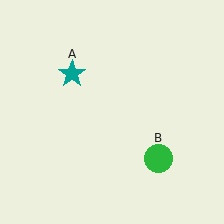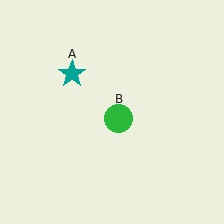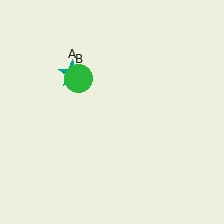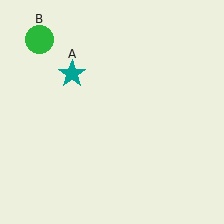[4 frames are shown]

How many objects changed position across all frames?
1 object changed position: green circle (object B).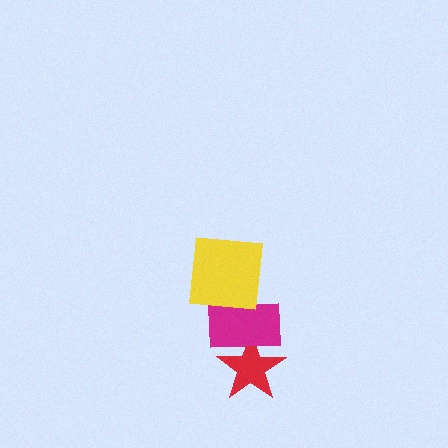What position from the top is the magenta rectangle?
The magenta rectangle is 2nd from the top.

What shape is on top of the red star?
The magenta rectangle is on top of the red star.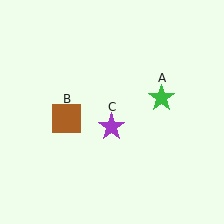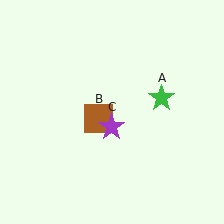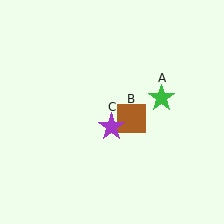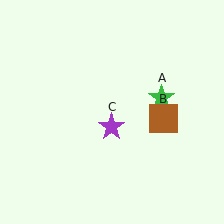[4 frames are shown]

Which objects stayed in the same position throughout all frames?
Green star (object A) and purple star (object C) remained stationary.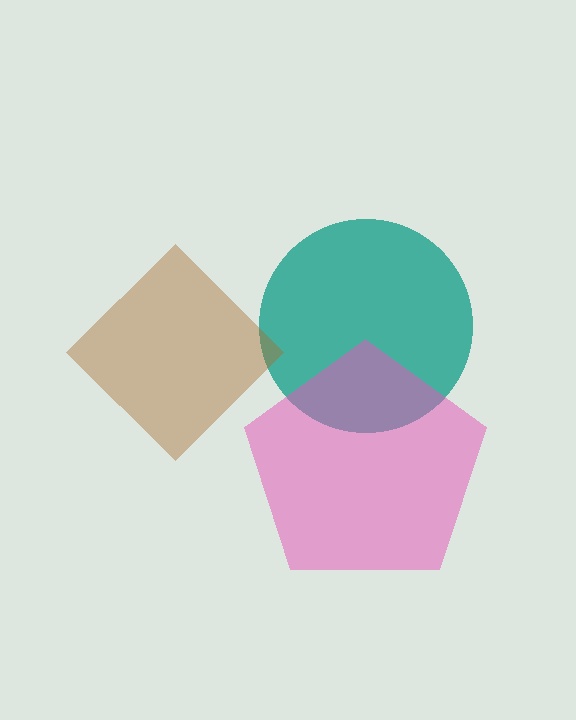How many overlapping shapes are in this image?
There are 3 overlapping shapes in the image.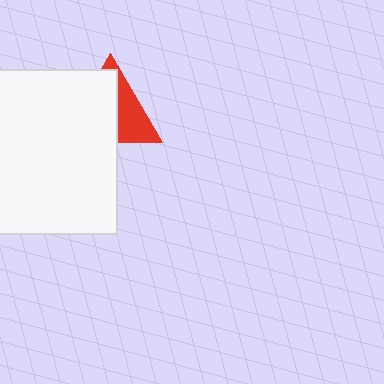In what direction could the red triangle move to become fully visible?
The red triangle could move toward the upper-right. That would shift it out from behind the white square entirely.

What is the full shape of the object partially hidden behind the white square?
The partially hidden object is a red triangle.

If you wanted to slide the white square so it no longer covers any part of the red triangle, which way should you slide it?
Slide it toward the lower-left — that is the most direct way to separate the two shapes.